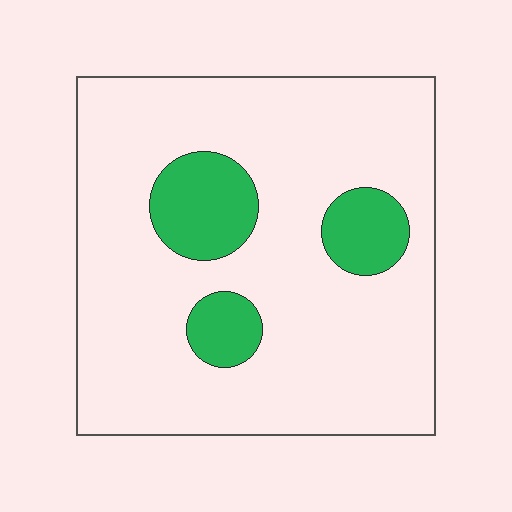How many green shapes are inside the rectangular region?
3.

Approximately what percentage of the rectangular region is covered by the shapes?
Approximately 15%.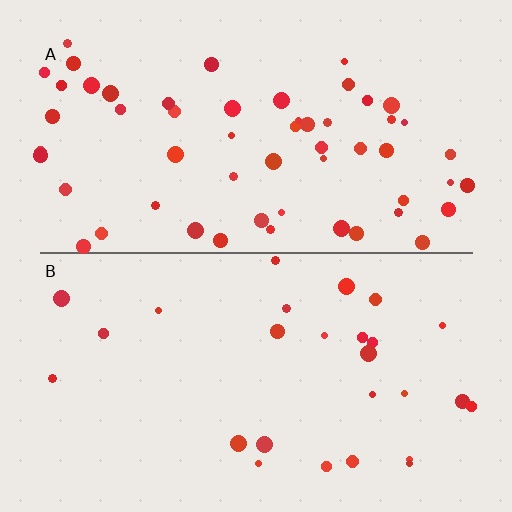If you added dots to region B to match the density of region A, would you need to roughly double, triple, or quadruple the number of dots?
Approximately double.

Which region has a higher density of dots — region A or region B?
A (the top).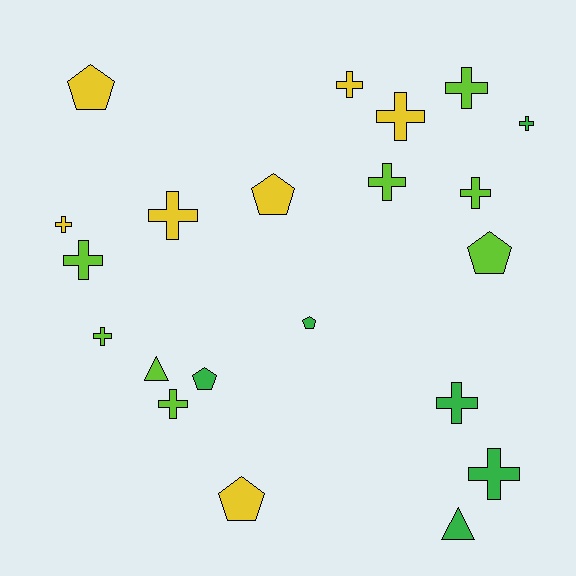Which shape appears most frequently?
Cross, with 13 objects.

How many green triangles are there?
There is 1 green triangle.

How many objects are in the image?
There are 21 objects.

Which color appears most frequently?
Lime, with 8 objects.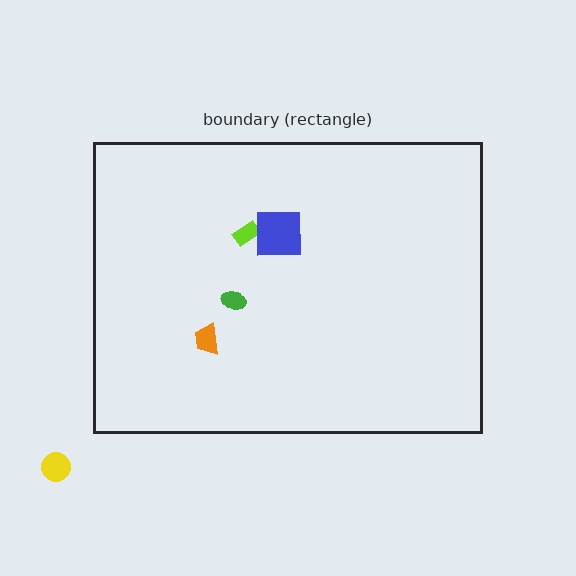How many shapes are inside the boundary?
4 inside, 1 outside.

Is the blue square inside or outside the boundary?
Inside.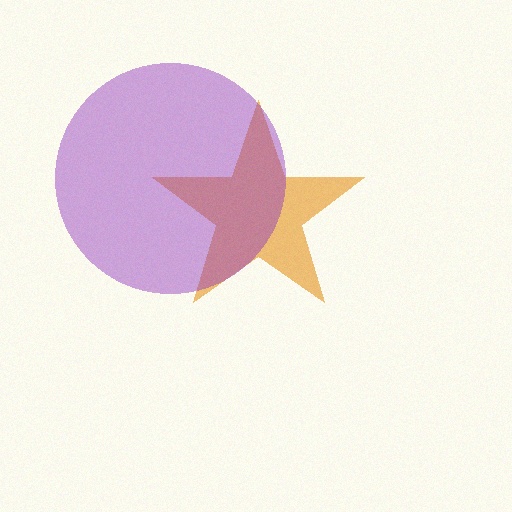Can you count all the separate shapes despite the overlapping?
Yes, there are 2 separate shapes.